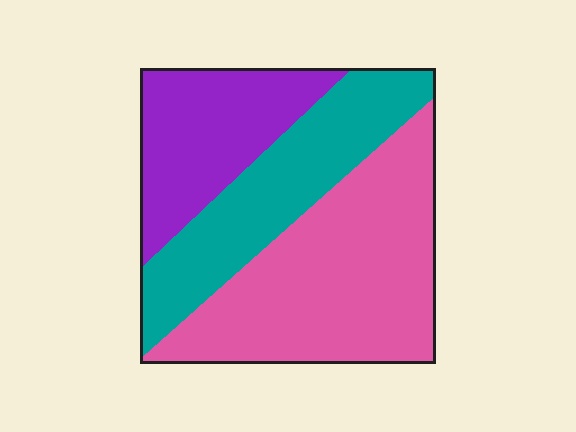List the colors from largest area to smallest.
From largest to smallest: pink, teal, purple.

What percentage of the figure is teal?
Teal takes up about one third (1/3) of the figure.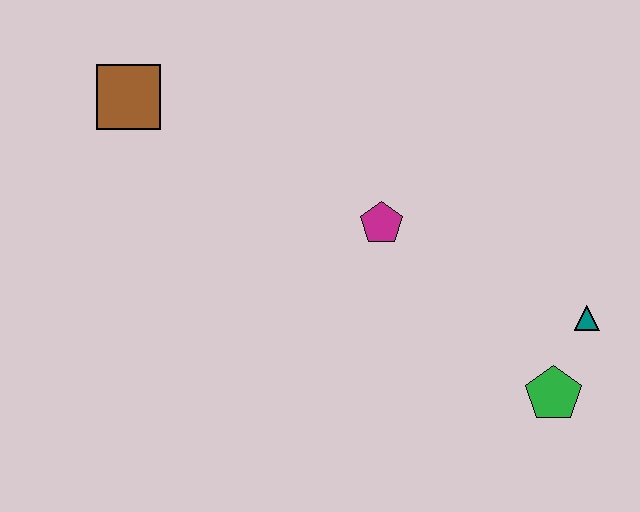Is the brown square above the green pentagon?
Yes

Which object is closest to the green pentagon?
The teal triangle is closest to the green pentagon.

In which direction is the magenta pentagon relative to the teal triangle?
The magenta pentagon is to the left of the teal triangle.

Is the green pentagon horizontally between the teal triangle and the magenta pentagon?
Yes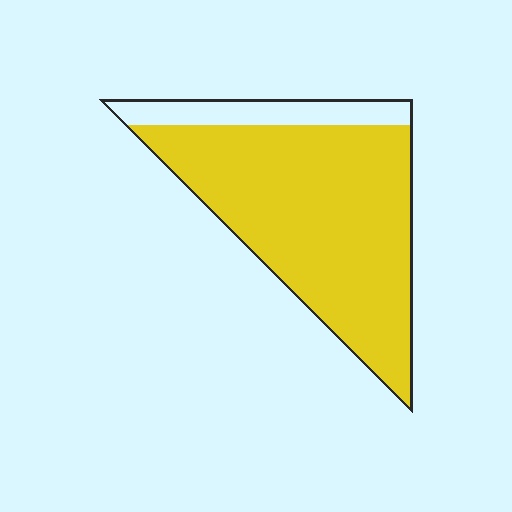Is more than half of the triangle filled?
Yes.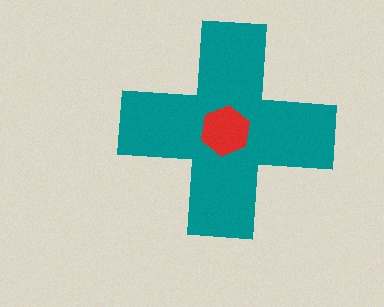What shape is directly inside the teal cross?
The red hexagon.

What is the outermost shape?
The teal cross.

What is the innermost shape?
The red hexagon.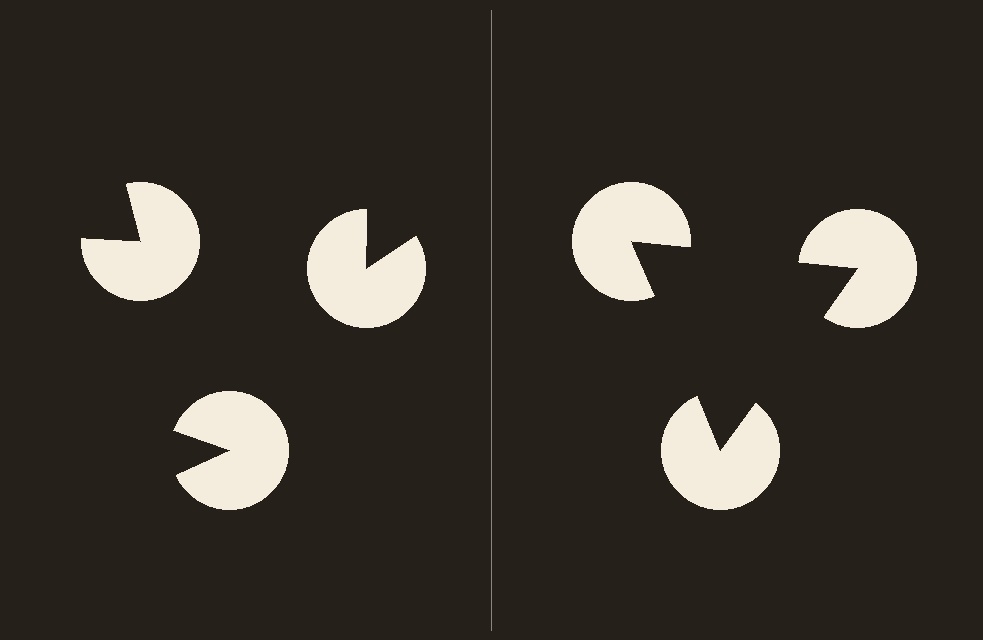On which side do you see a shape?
An illusory triangle appears on the right side. On the left side the wedge cuts are rotated, so no coherent shape forms.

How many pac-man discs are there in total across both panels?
6 — 3 on each side.